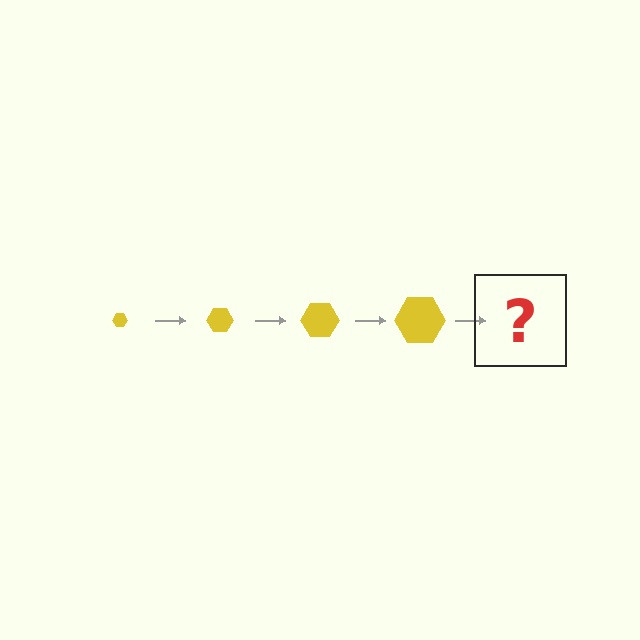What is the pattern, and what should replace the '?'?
The pattern is that the hexagon gets progressively larger each step. The '?' should be a yellow hexagon, larger than the previous one.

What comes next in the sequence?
The next element should be a yellow hexagon, larger than the previous one.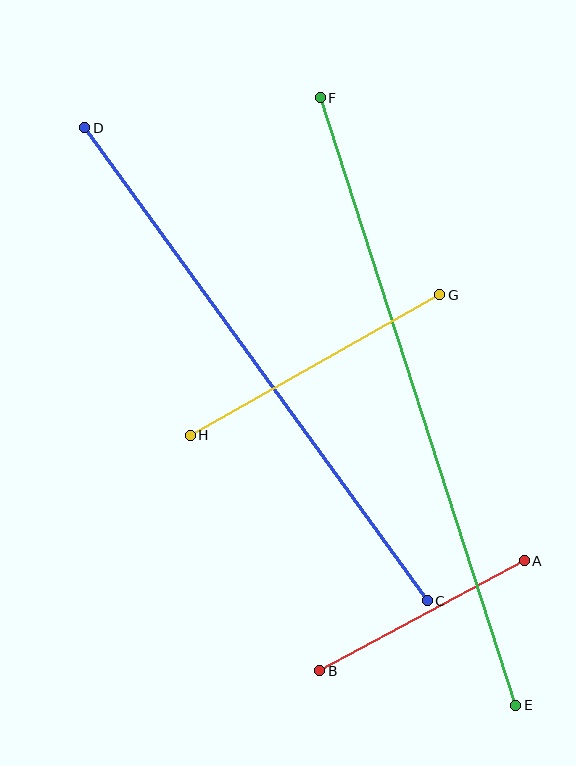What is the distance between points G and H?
The distance is approximately 287 pixels.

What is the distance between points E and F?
The distance is approximately 638 pixels.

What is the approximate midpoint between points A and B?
The midpoint is at approximately (422, 616) pixels.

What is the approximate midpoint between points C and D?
The midpoint is at approximately (256, 364) pixels.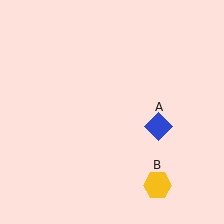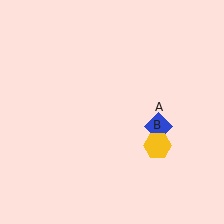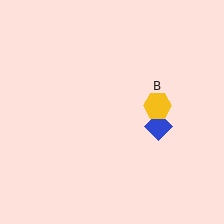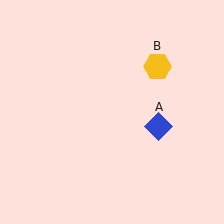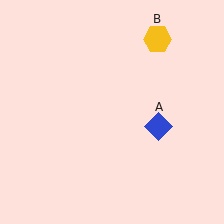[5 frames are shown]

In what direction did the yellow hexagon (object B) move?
The yellow hexagon (object B) moved up.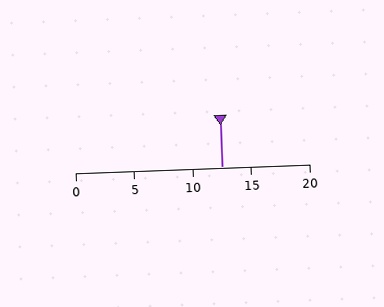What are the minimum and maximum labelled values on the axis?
The axis runs from 0 to 20.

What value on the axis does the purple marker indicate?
The marker indicates approximately 12.5.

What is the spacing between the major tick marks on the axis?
The major ticks are spaced 5 apart.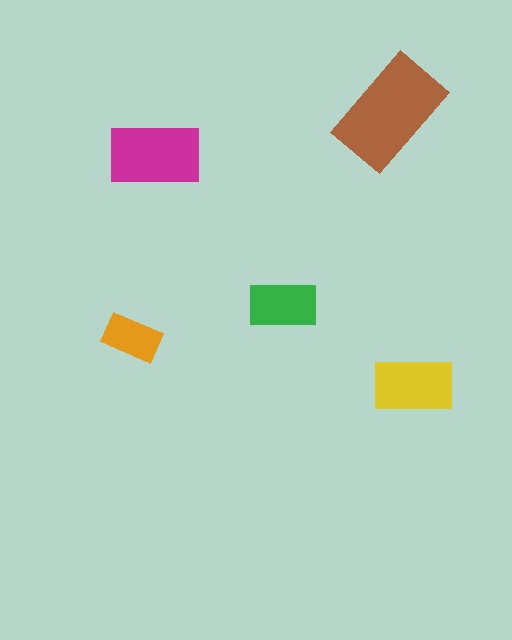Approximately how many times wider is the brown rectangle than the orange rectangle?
About 2 times wider.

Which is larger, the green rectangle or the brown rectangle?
The brown one.